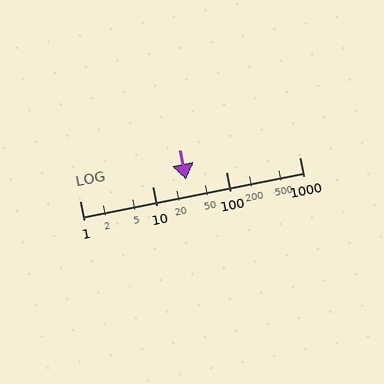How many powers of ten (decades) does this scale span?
The scale spans 3 decades, from 1 to 1000.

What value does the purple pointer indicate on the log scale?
The pointer indicates approximately 28.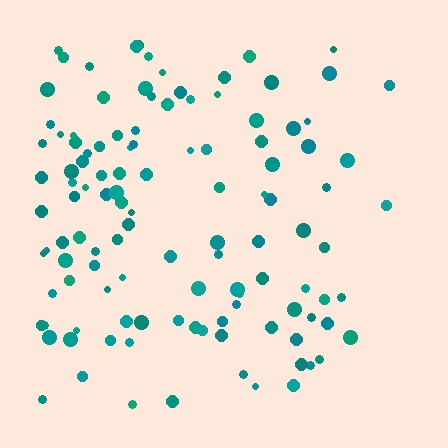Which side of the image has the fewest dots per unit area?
The right.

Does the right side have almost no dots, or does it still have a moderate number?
Still a moderate number, just noticeably fewer than the left.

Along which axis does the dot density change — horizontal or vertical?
Horizontal.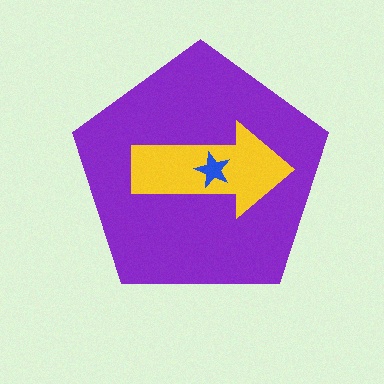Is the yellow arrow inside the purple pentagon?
Yes.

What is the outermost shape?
The purple pentagon.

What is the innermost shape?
The blue star.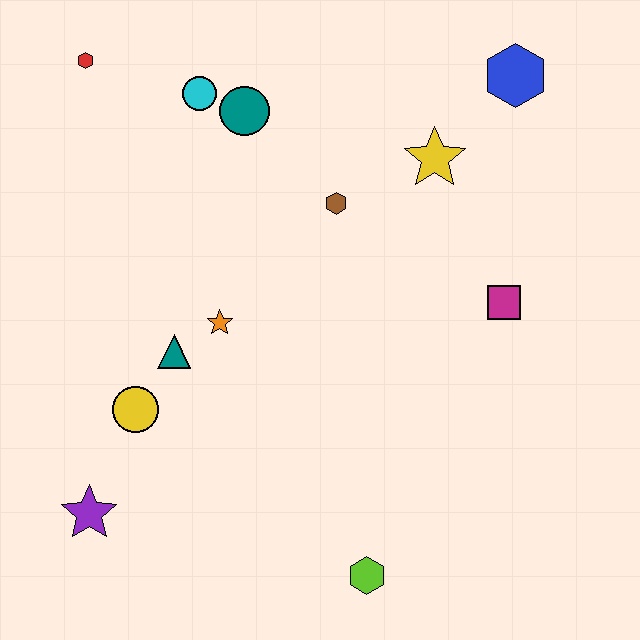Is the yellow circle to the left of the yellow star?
Yes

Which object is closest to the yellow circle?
The teal triangle is closest to the yellow circle.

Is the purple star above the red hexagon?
No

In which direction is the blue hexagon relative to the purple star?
The blue hexagon is above the purple star.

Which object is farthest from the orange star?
The blue hexagon is farthest from the orange star.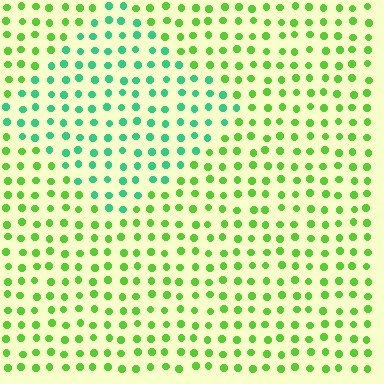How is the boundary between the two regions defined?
The boundary is defined purely by a slight shift in hue (about 46 degrees). Spacing, size, and orientation are identical on both sides.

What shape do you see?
I see a diamond.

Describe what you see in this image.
The image is filled with small lime elements in a uniform arrangement. A diamond-shaped region is visible where the elements are tinted to a slightly different hue, forming a subtle color boundary.